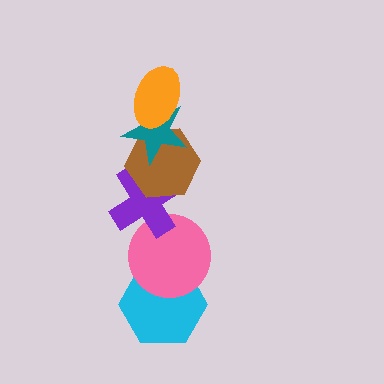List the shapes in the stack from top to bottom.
From top to bottom: the orange ellipse, the teal star, the brown hexagon, the purple cross, the pink circle, the cyan hexagon.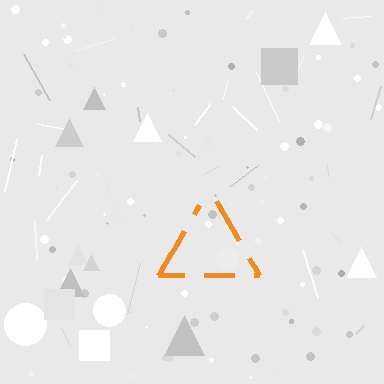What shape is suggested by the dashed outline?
The dashed outline suggests a triangle.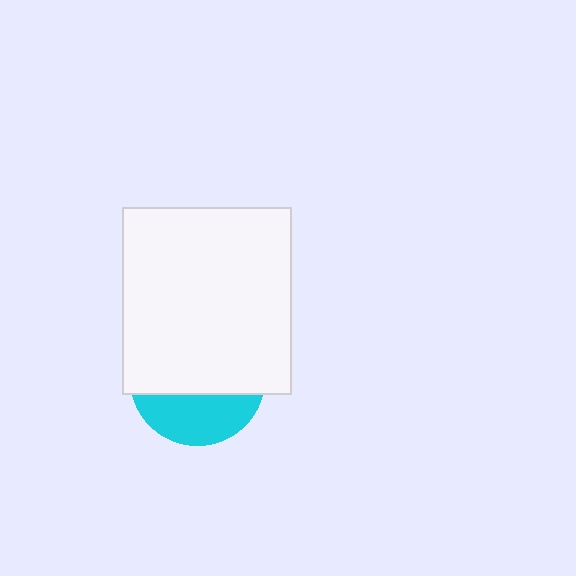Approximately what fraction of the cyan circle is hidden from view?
Roughly 66% of the cyan circle is hidden behind the white rectangle.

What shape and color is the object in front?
The object in front is a white rectangle.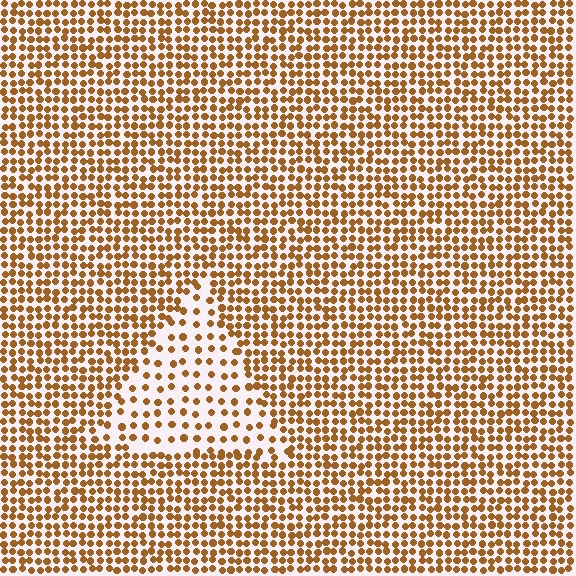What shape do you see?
I see a triangle.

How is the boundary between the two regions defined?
The boundary is defined by a change in element density (approximately 2.1x ratio). All elements are the same color, size, and shape.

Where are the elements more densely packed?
The elements are more densely packed outside the triangle boundary.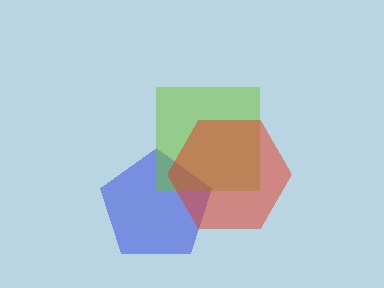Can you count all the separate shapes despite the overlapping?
Yes, there are 3 separate shapes.